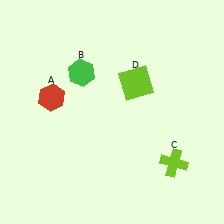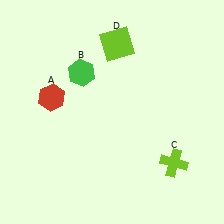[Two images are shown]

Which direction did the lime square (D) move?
The lime square (D) moved up.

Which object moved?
The lime square (D) moved up.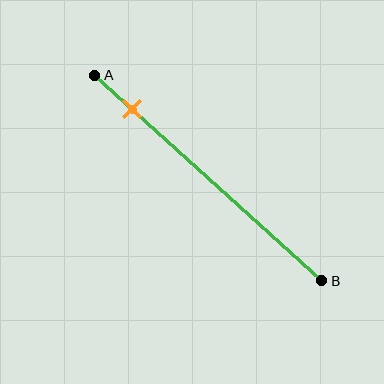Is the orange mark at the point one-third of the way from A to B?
No, the mark is at about 15% from A, not at the 33% one-third point.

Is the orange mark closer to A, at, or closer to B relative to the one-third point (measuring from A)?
The orange mark is closer to point A than the one-third point of segment AB.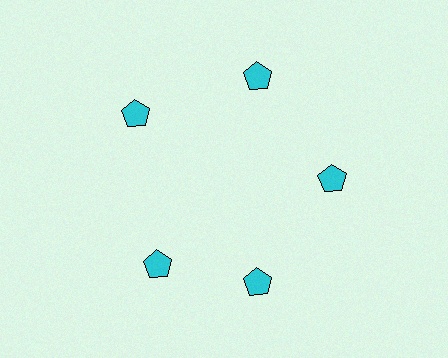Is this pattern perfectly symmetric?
No. The 5 cyan pentagons are arranged in a ring, but one element near the 8 o'clock position is rotated out of alignment along the ring, breaking the 5-fold rotational symmetry.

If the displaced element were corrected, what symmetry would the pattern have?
It would have 5-fold rotational symmetry — the pattern would map onto itself every 72 degrees.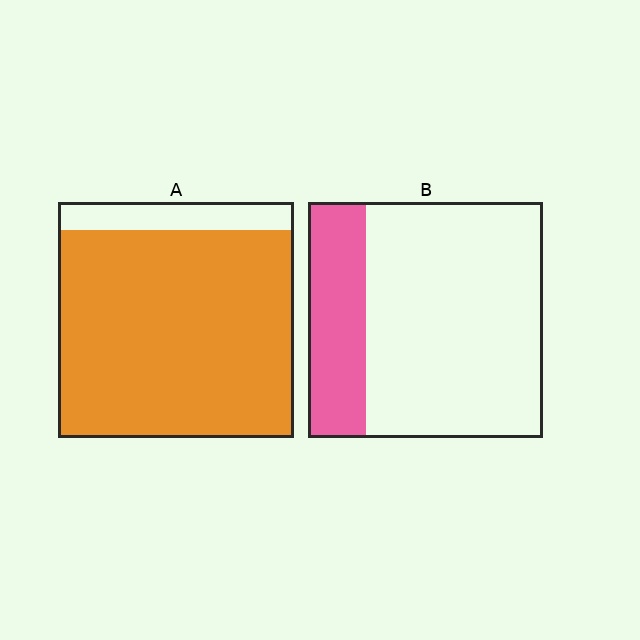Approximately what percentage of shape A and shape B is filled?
A is approximately 90% and B is approximately 25%.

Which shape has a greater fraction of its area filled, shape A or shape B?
Shape A.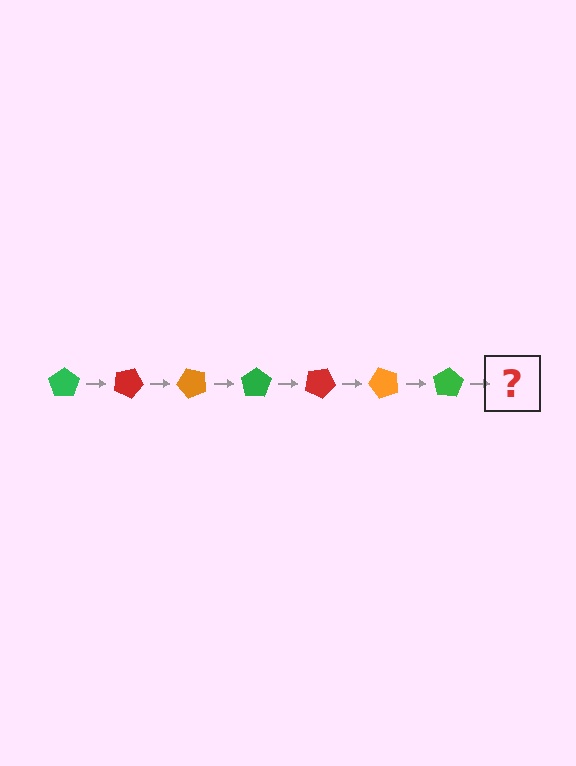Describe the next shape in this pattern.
It should be a red pentagon, rotated 175 degrees from the start.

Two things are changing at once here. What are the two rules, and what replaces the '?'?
The two rules are that it rotates 25 degrees each step and the color cycles through green, red, and orange. The '?' should be a red pentagon, rotated 175 degrees from the start.